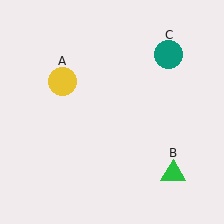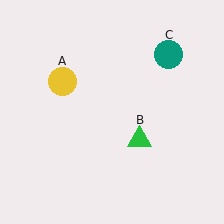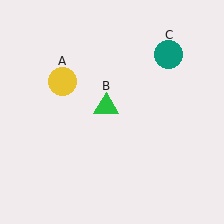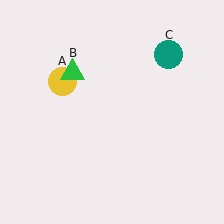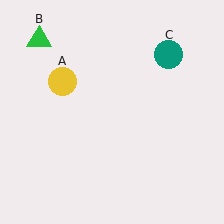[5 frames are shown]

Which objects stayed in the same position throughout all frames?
Yellow circle (object A) and teal circle (object C) remained stationary.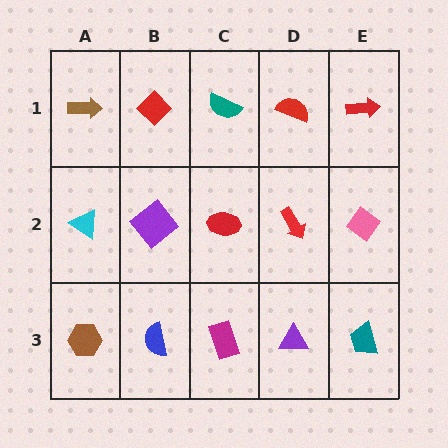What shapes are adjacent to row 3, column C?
A red ellipse (row 2, column C), a blue semicircle (row 3, column B), a purple triangle (row 3, column D).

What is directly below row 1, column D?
A red arrow.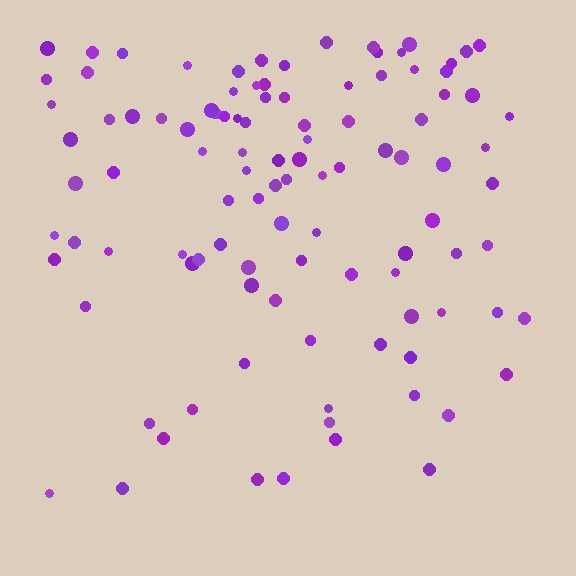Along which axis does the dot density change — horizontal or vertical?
Vertical.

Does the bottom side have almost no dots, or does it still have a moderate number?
Still a moderate number, just noticeably fewer than the top.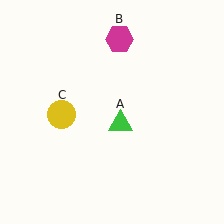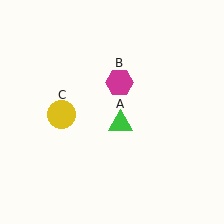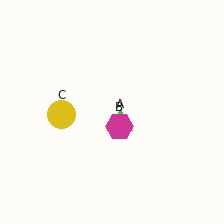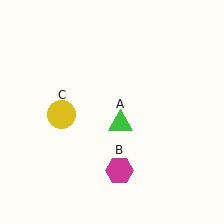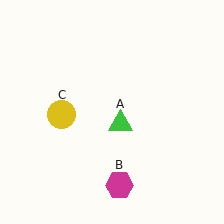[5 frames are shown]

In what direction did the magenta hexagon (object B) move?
The magenta hexagon (object B) moved down.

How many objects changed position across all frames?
1 object changed position: magenta hexagon (object B).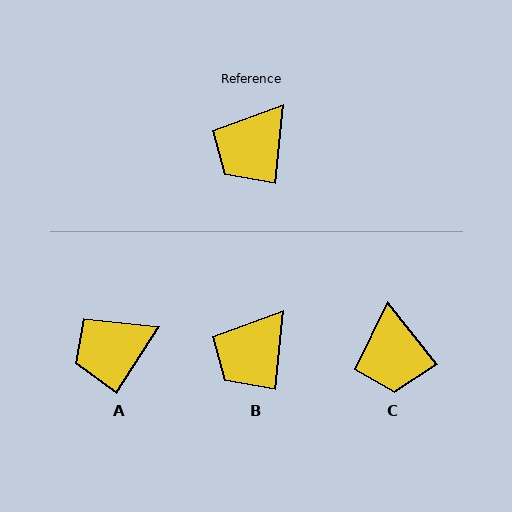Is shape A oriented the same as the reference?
No, it is off by about 26 degrees.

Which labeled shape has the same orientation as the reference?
B.